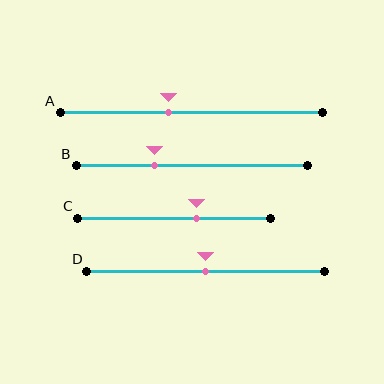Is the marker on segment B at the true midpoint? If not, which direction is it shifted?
No, the marker on segment B is shifted to the left by about 16% of the segment length.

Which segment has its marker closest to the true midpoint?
Segment D has its marker closest to the true midpoint.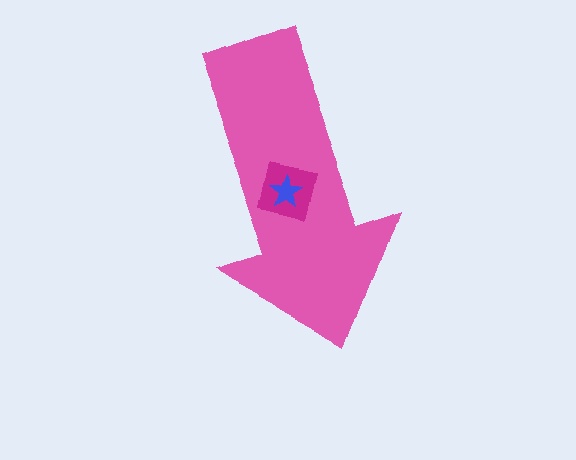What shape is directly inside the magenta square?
The blue star.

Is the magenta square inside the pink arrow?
Yes.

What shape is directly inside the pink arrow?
The magenta square.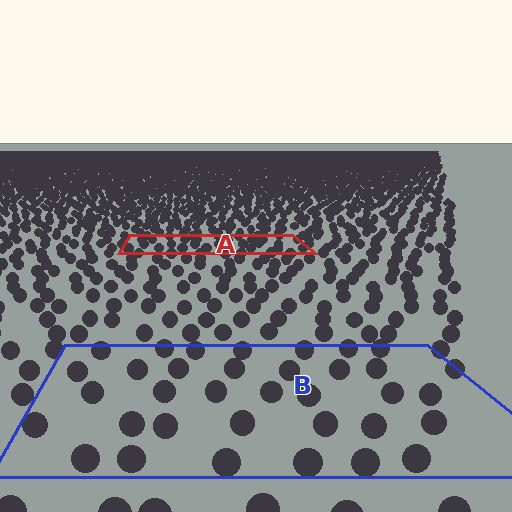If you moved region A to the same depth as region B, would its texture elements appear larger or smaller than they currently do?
They would appear larger. At a closer depth, the same texture elements are projected at a bigger on-screen size.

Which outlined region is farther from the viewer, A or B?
Region A is farther from the viewer — the texture elements inside it appear smaller and more densely packed.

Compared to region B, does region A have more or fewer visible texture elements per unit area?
Region A has more texture elements per unit area — they are packed more densely because it is farther away.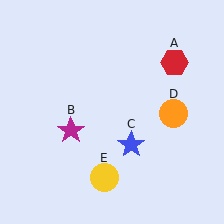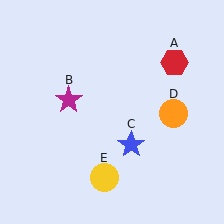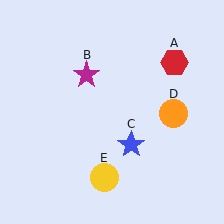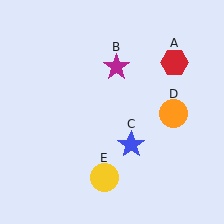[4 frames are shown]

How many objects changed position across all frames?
1 object changed position: magenta star (object B).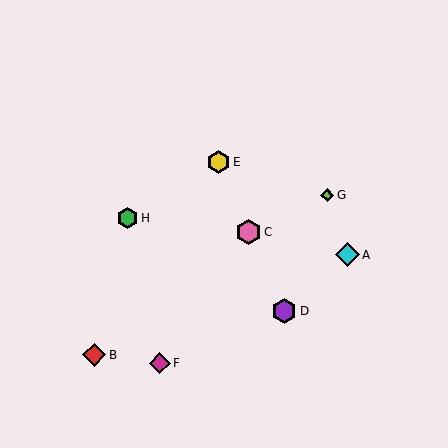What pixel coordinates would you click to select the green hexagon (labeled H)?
Click at (127, 218) to select the green hexagon H.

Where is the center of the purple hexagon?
The center of the purple hexagon is at (284, 311).